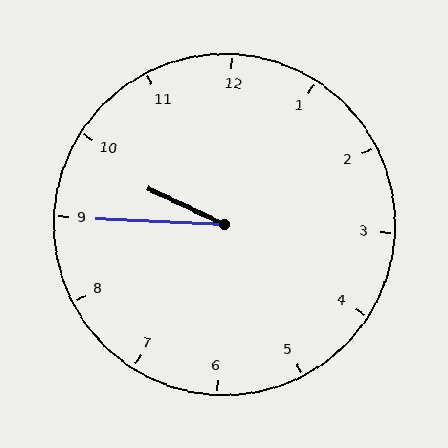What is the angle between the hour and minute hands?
Approximately 22 degrees.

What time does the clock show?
9:45.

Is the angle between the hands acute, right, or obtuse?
It is acute.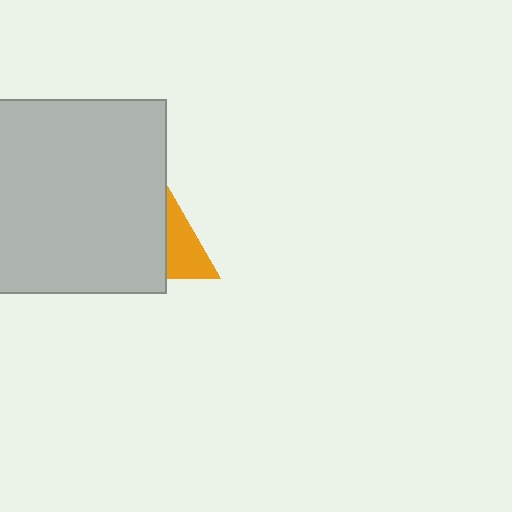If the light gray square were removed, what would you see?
You would see the complete orange triangle.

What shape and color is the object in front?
The object in front is a light gray square.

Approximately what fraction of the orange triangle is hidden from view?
Roughly 62% of the orange triangle is hidden behind the light gray square.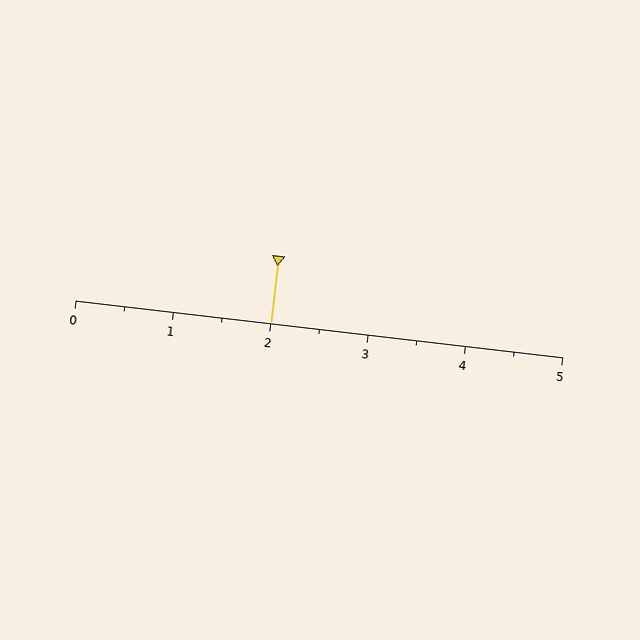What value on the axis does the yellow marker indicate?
The marker indicates approximately 2.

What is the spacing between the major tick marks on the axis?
The major ticks are spaced 1 apart.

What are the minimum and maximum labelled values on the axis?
The axis runs from 0 to 5.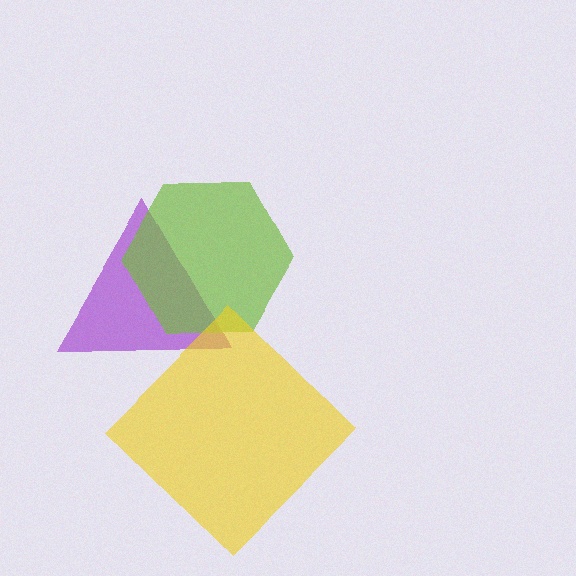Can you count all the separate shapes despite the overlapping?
Yes, there are 3 separate shapes.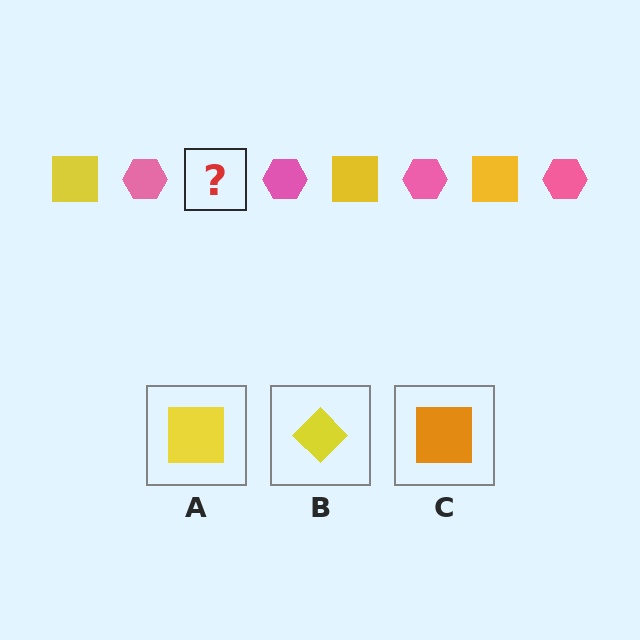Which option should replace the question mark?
Option A.